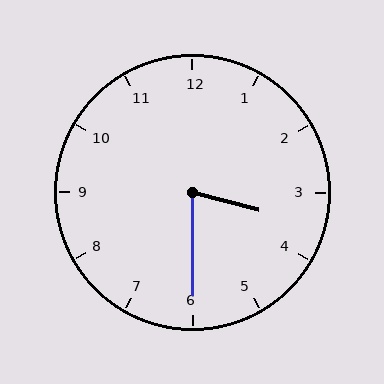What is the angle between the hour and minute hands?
Approximately 75 degrees.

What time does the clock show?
3:30.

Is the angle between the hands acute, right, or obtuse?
It is acute.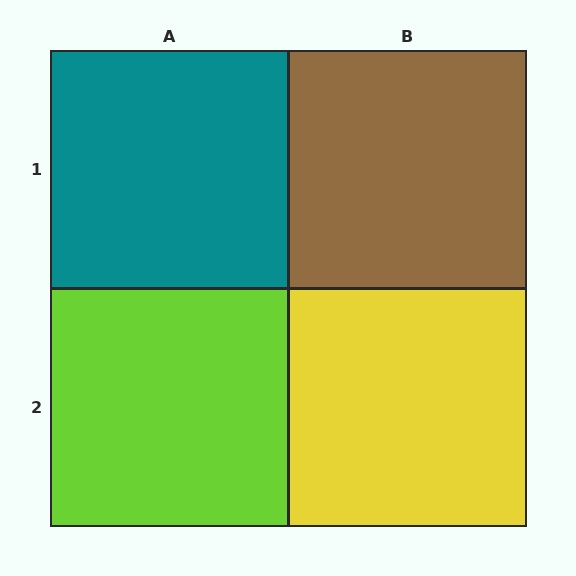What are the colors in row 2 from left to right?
Lime, yellow.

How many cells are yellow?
1 cell is yellow.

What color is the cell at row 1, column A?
Teal.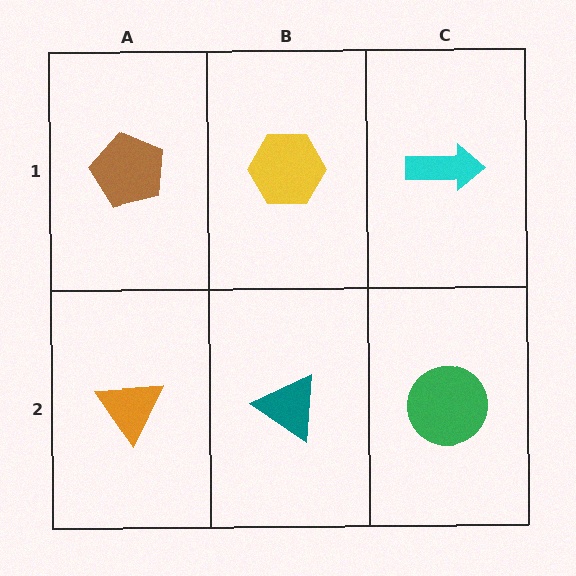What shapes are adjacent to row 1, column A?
An orange triangle (row 2, column A), a yellow hexagon (row 1, column B).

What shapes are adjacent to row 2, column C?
A cyan arrow (row 1, column C), a teal triangle (row 2, column B).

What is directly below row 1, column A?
An orange triangle.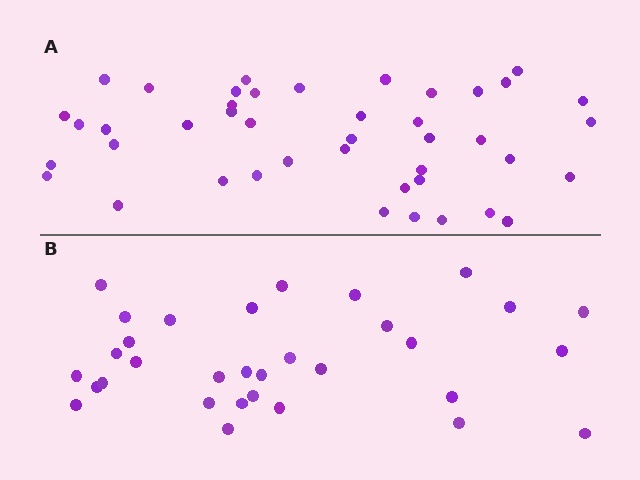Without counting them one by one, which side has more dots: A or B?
Region A (the top region) has more dots.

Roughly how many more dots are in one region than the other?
Region A has roughly 12 or so more dots than region B.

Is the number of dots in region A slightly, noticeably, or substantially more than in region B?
Region A has noticeably more, but not dramatically so. The ratio is roughly 1.3 to 1.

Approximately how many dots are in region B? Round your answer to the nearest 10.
About 30 dots. (The exact count is 32, which rounds to 30.)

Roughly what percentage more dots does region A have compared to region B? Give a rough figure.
About 35% more.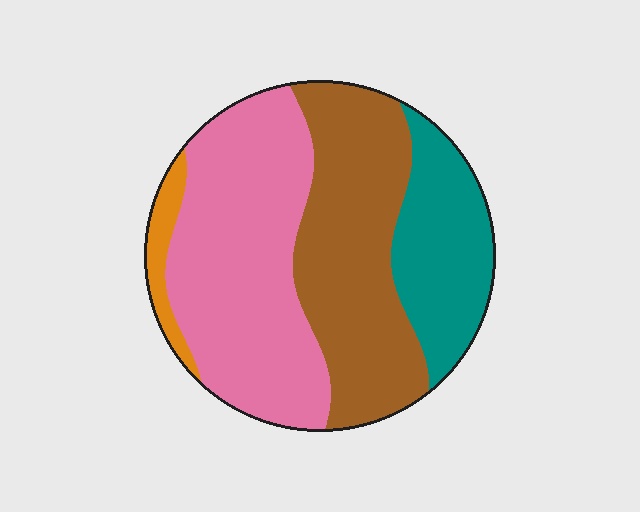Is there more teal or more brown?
Brown.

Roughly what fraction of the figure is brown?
Brown takes up about one third (1/3) of the figure.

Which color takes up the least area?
Orange, at roughly 5%.